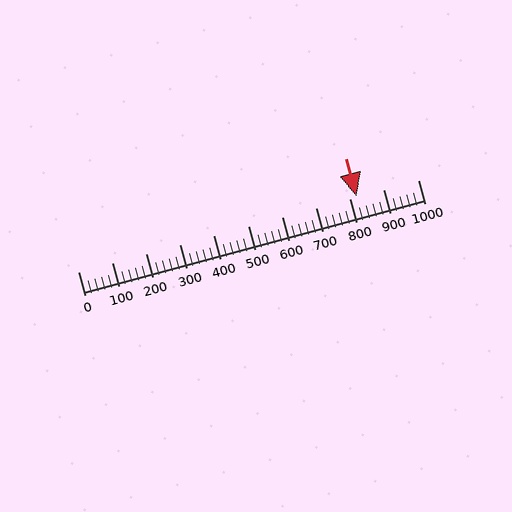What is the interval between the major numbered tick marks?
The major tick marks are spaced 100 units apart.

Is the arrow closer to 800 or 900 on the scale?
The arrow is closer to 800.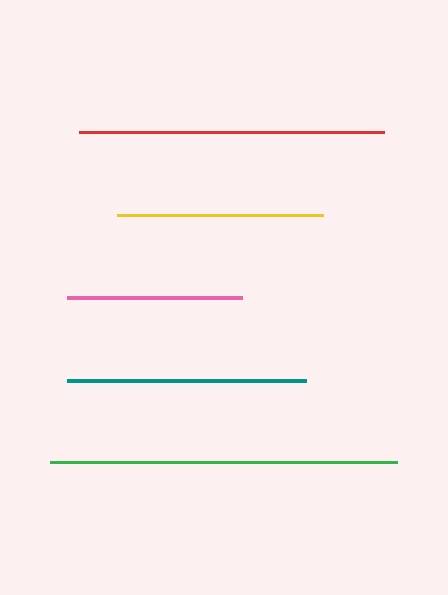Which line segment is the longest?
The green line is the longest at approximately 346 pixels.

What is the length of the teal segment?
The teal segment is approximately 239 pixels long.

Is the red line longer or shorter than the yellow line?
The red line is longer than the yellow line.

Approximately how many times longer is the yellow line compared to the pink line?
The yellow line is approximately 1.2 times the length of the pink line.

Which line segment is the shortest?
The pink line is the shortest at approximately 175 pixels.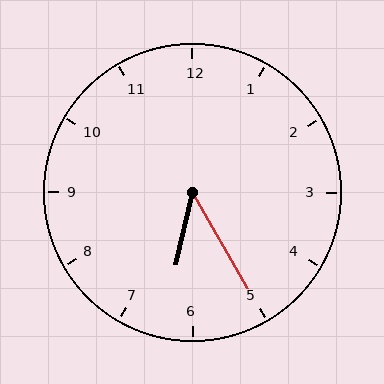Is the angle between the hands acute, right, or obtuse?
It is acute.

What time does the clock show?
6:25.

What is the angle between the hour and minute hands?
Approximately 42 degrees.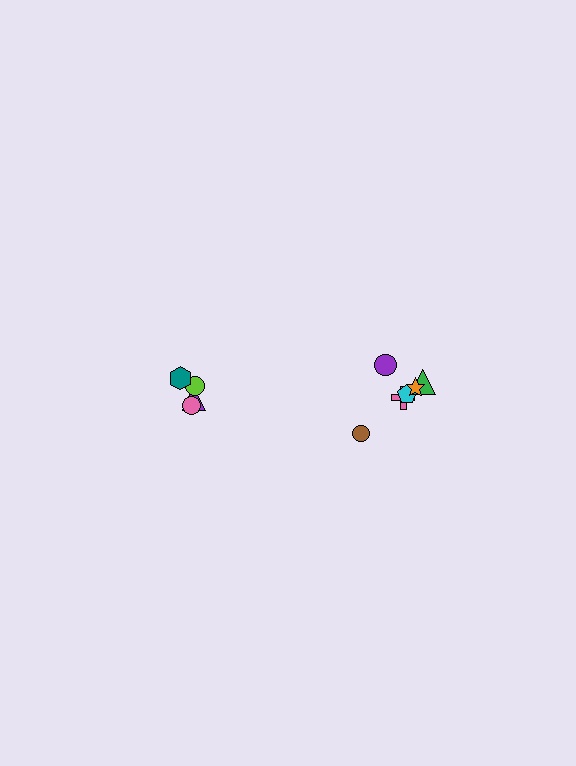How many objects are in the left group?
There are 4 objects.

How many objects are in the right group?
There are 6 objects.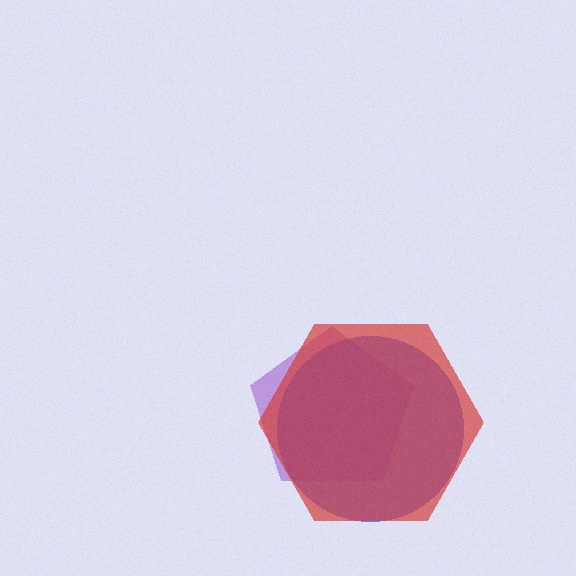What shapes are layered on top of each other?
The layered shapes are: a purple pentagon, a blue circle, a red hexagon.